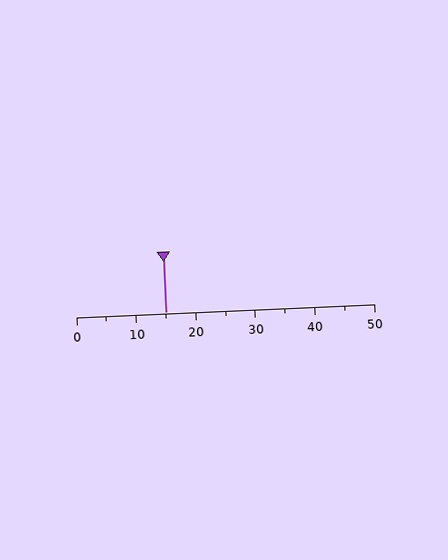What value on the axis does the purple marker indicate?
The marker indicates approximately 15.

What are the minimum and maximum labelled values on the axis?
The axis runs from 0 to 50.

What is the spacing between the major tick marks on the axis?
The major ticks are spaced 10 apart.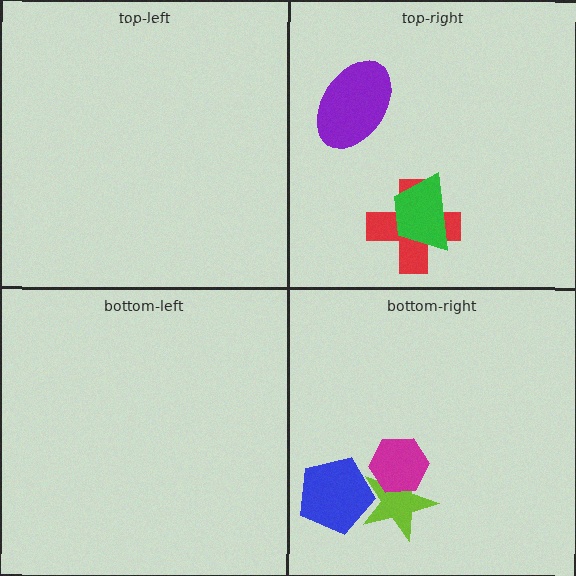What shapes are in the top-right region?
The purple ellipse, the red cross, the green trapezoid.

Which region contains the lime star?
The bottom-right region.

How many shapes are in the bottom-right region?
3.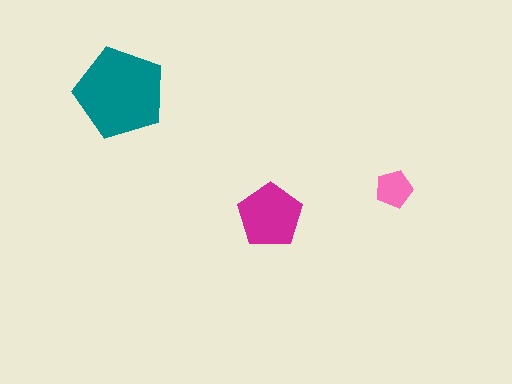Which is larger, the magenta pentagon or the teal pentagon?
The teal one.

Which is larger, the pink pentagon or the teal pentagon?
The teal one.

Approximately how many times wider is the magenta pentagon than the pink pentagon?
About 1.5 times wider.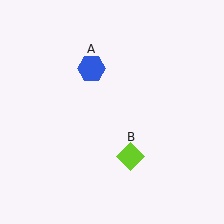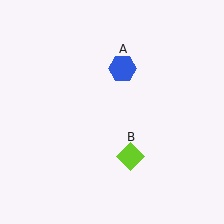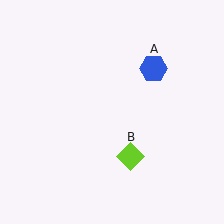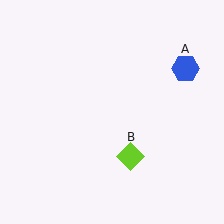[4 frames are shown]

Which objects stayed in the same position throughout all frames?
Lime diamond (object B) remained stationary.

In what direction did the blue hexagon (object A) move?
The blue hexagon (object A) moved right.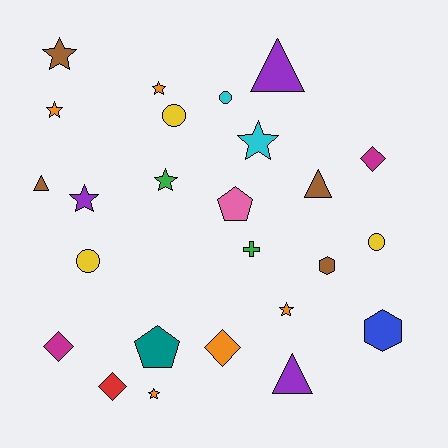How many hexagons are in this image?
There are 2 hexagons.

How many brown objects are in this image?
There are 4 brown objects.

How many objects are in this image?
There are 25 objects.